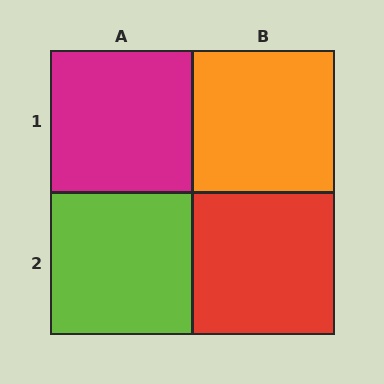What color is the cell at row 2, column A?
Lime.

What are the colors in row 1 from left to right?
Magenta, orange.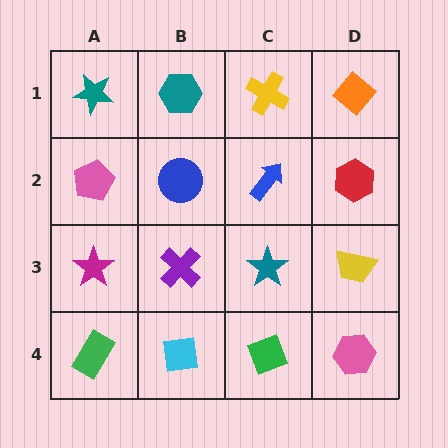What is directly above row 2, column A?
A teal star.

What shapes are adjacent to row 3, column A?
A pink pentagon (row 2, column A), a green rectangle (row 4, column A), a purple cross (row 3, column B).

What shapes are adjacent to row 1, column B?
A blue circle (row 2, column B), a teal star (row 1, column A), a yellow cross (row 1, column C).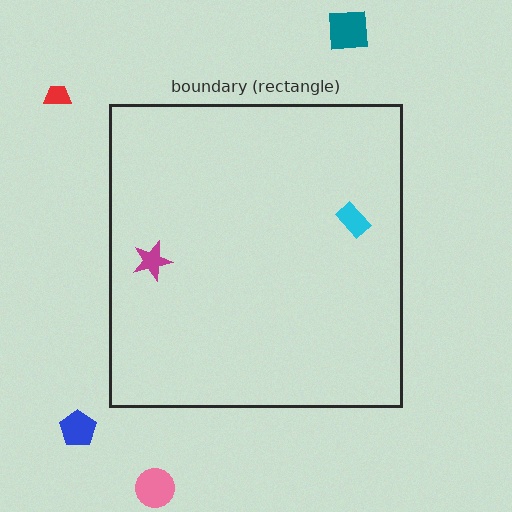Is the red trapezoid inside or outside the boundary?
Outside.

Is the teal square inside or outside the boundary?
Outside.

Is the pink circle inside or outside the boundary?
Outside.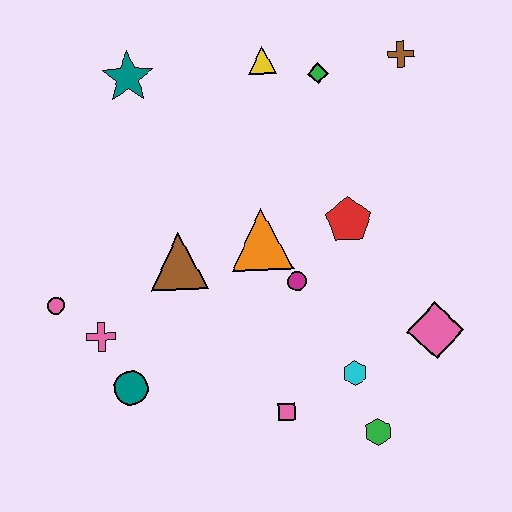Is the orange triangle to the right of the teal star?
Yes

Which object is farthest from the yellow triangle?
The green hexagon is farthest from the yellow triangle.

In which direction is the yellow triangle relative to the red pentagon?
The yellow triangle is above the red pentagon.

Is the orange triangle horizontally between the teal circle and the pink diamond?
Yes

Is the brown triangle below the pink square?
No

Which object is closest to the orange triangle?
The magenta circle is closest to the orange triangle.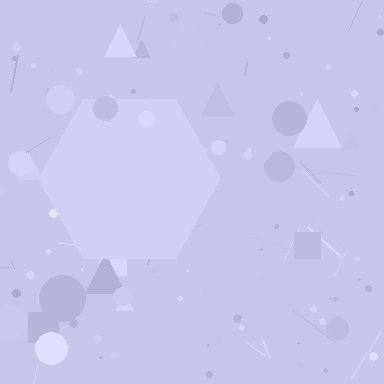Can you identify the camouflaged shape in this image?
The camouflaged shape is a hexagon.